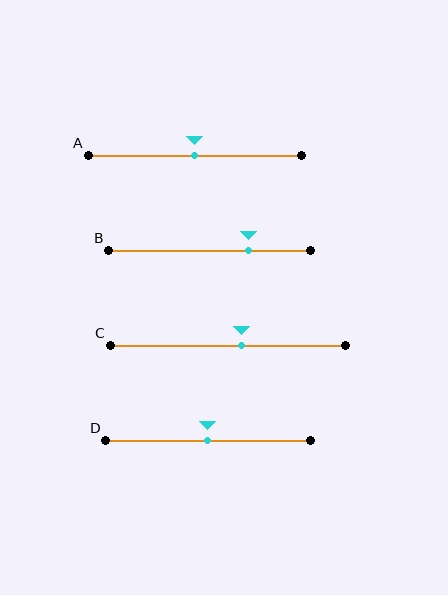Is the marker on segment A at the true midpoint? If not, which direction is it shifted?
Yes, the marker on segment A is at the true midpoint.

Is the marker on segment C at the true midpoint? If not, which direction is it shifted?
No, the marker on segment C is shifted to the right by about 6% of the segment length.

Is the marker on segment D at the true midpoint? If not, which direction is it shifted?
Yes, the marker on segment D is at the true midpoint.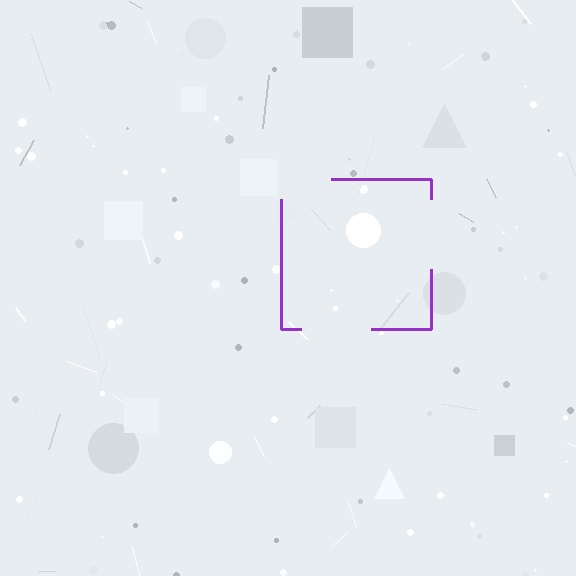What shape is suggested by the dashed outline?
The dashed outline suggests a square.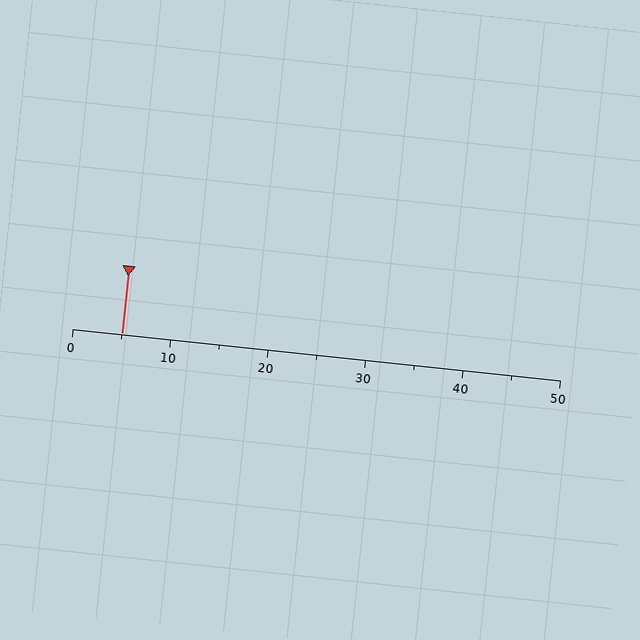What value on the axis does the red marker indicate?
The marker indicates approximately 5.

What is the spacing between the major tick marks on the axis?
The major ticks are spaced 10 apart.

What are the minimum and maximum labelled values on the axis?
The axis runs from 0 to 50.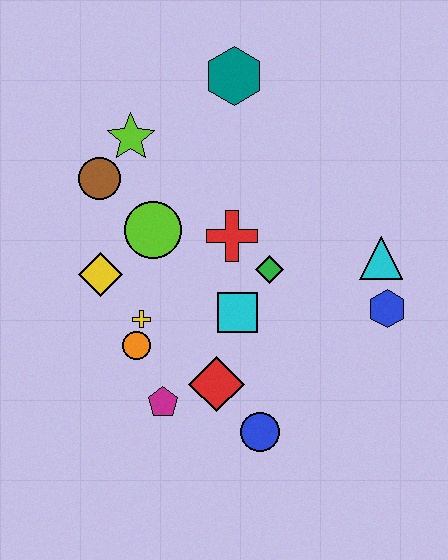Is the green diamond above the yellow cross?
Yes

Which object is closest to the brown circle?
The lime star is closest to the brown circle.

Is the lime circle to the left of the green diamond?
Yes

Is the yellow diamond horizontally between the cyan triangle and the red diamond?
No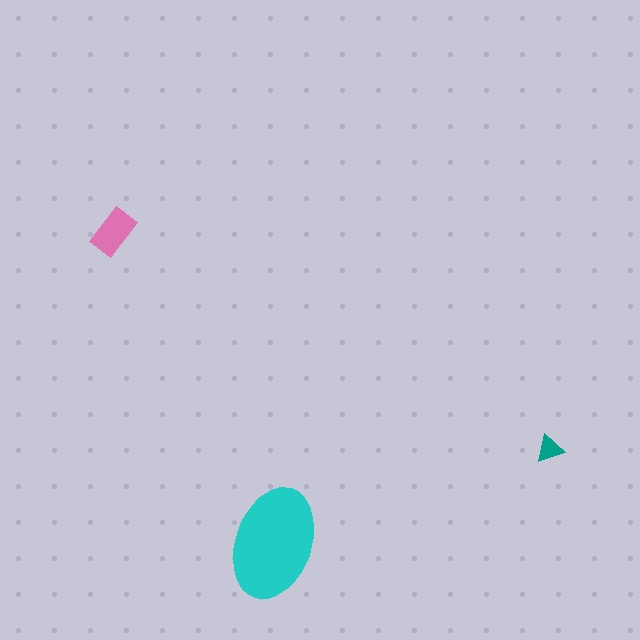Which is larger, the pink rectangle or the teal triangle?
The pink rectangle.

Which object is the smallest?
The teal triangle.